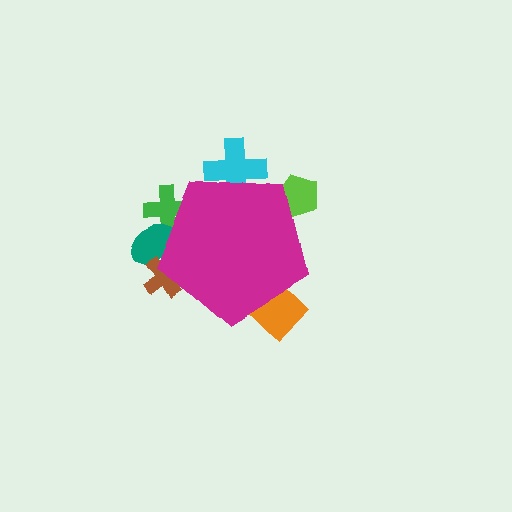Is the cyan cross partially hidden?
Yes, the cyan cross is partially hidden behind the magenta pentagon.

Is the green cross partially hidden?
Yes, the green cross is partially hidden behind the magenta pentagon.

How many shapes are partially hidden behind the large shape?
6 shapes are partially hidden.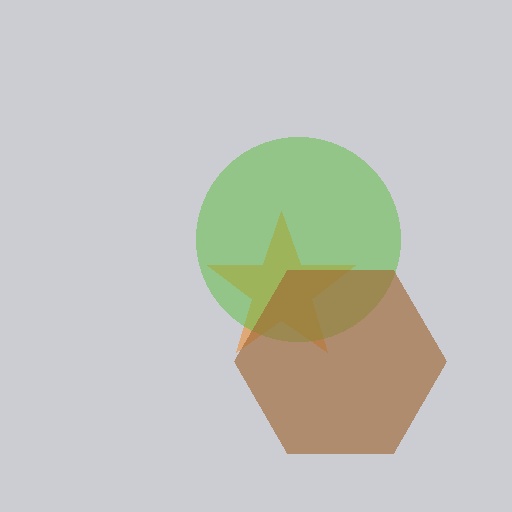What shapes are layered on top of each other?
The layered shapes are: an orange star, a lime circle, a brown hexagon.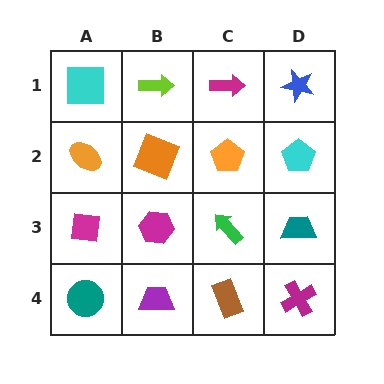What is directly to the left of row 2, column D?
An orange pentagon.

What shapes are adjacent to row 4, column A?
A magenta square (row 3, column A), a purple trapezoid (row 4, column B).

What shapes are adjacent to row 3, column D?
A cyan pentagon (row 2, column D), a magenta cross (row 4, column D), a green arrow (row 3, column C).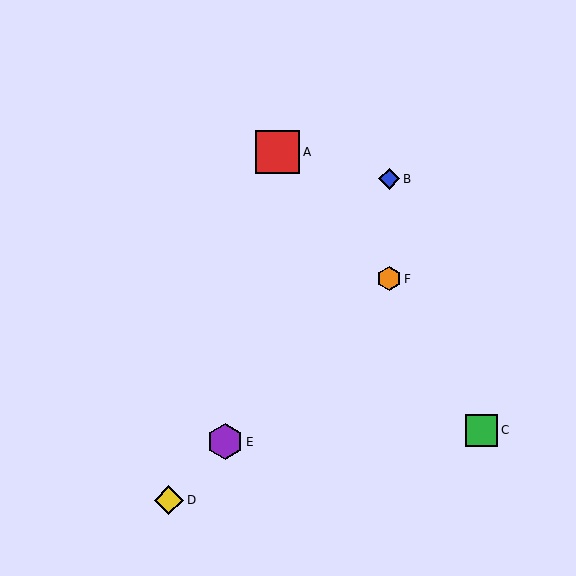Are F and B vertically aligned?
Yes, both are at x≈389.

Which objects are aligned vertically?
Objects B, F are aligned vertically.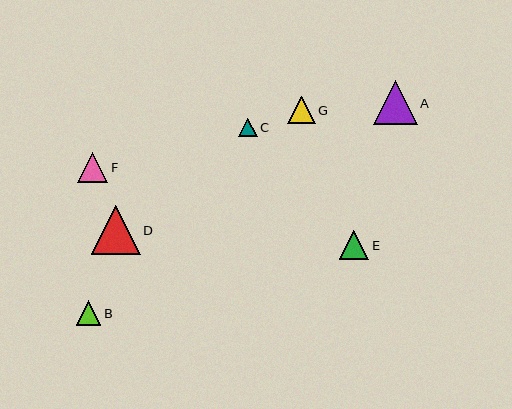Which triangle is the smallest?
Triangle C is the smallest with a size of approximately 18 pixels.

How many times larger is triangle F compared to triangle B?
Triangle F is approximately 1.2 times the size of triangle B.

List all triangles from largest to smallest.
From largest to smallest: D, A, F, E, G, B, C.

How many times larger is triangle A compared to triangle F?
Triangle A is approximately 1.5 times the size of triangle F.